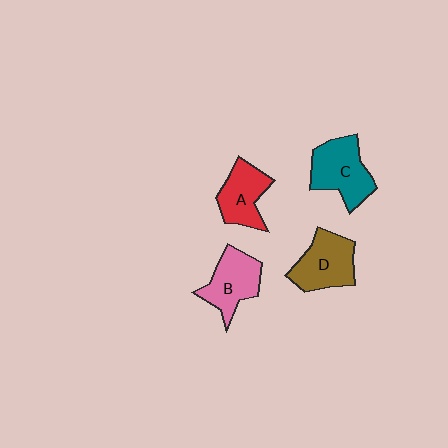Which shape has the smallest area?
Shape A (red).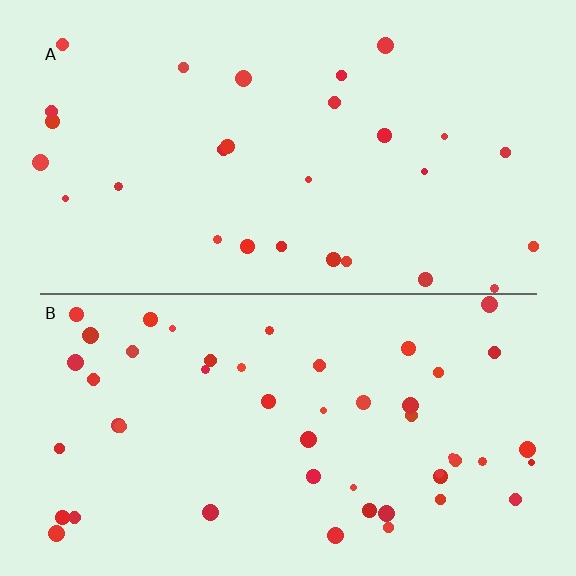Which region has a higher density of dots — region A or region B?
B (the bottom).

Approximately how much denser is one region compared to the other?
Approximately 1.8× — region B over region A.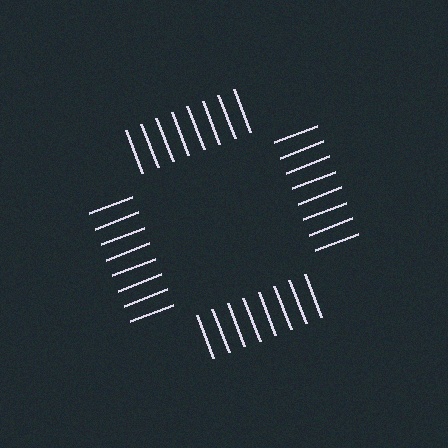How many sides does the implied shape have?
4 sides — the line-ends trace a square.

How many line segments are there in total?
32 — 8 along each of the 4 edges.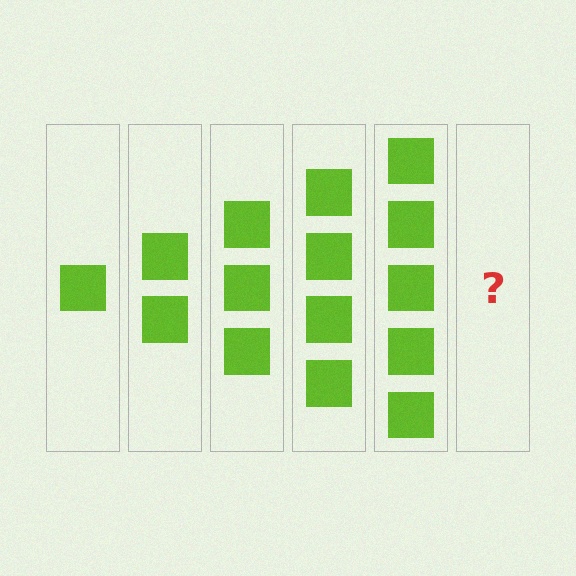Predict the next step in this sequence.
The next step is 6 squares.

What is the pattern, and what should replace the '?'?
The pattern is that each step adds one more square. The '?' should be 6 squares.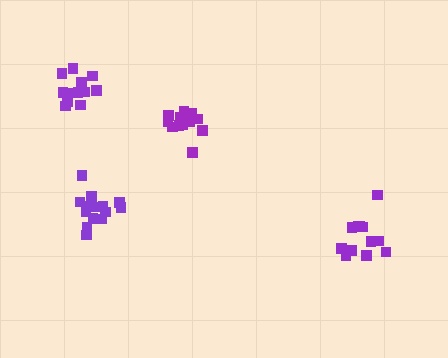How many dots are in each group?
Group 1: 12 dots, Group 2: 12 dots, Group 3: 15 dots, Group 4: 13 dots (52 total).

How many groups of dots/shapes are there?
There are 4 groups.